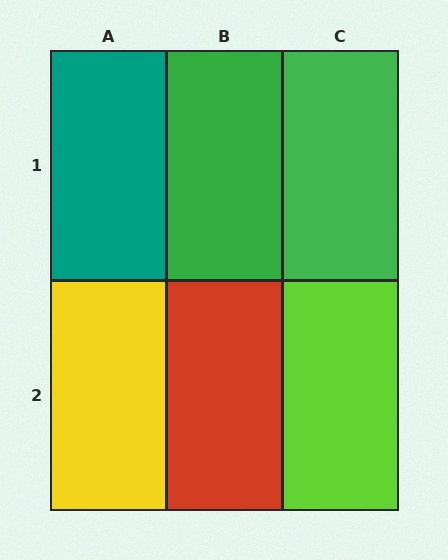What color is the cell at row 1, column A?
Teal.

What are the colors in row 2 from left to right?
Yellow, red, lime.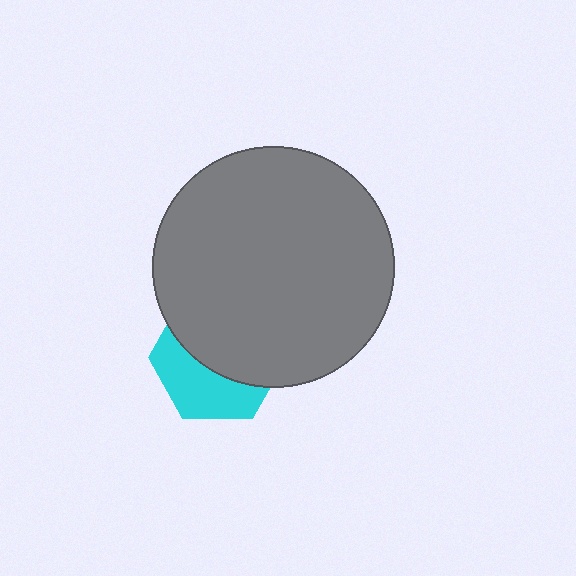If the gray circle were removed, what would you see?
You would see the complete cyan hexagon.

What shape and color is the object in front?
The object in front is a gray circle.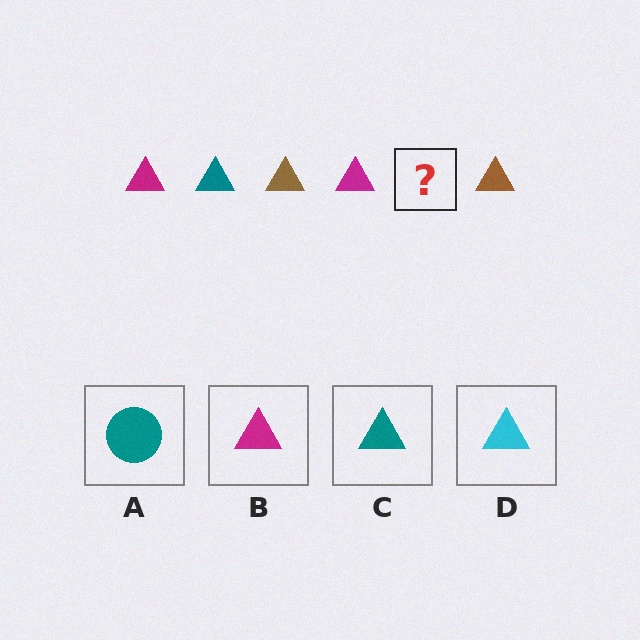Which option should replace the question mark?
Option C.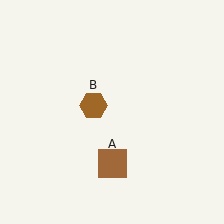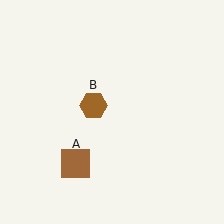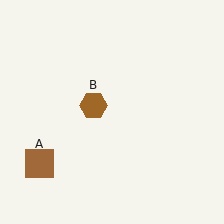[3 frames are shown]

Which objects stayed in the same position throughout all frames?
Brown hexagon (object B) remained stationary.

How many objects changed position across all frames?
1 object changed position: brown square (object A).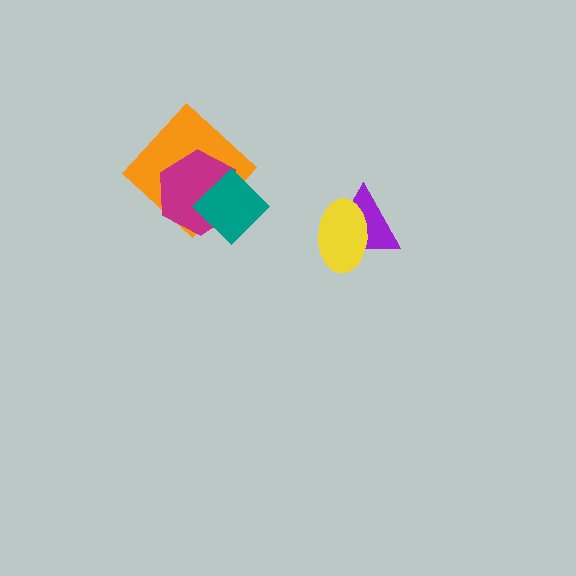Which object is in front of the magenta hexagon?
The teal diamond is in front of the magenta hexagon.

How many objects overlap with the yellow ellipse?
1 object overlaps with the yellow ellipse.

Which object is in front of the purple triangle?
The yellow ellipse is in front of the purple triangle.